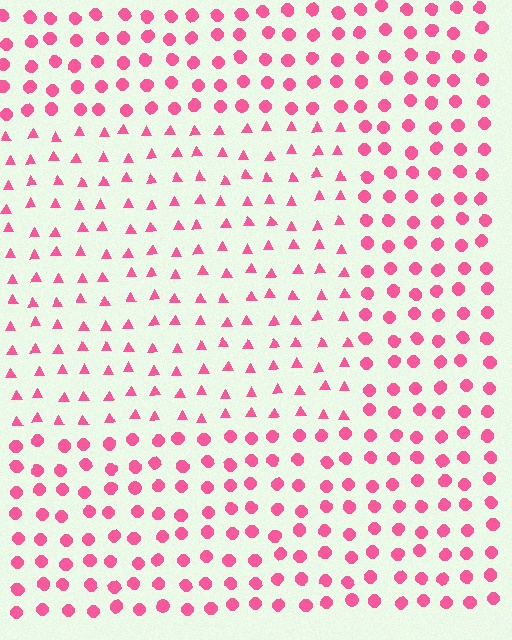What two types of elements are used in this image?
The image uses triangles inside the rectangle region and circles outside it.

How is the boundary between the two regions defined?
The boundary is defined by a change in element shape: triangles inside vs. circles outside. All elements share the same color and spacing.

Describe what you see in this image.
The image is filled with small pink elements arranged in a uniform grid. A rectangle-shaped region contains triangles, while the surrounding area contains circles. The boundary is defined purely by the change in element shape.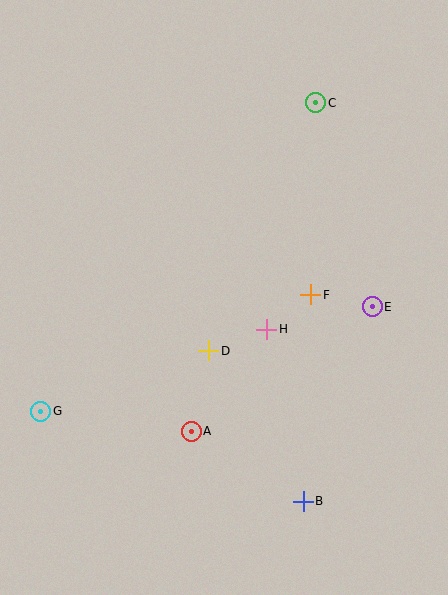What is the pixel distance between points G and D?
The distance between G and D is 178 pixels.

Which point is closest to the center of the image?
Point H at (267, 329) is closest to the center.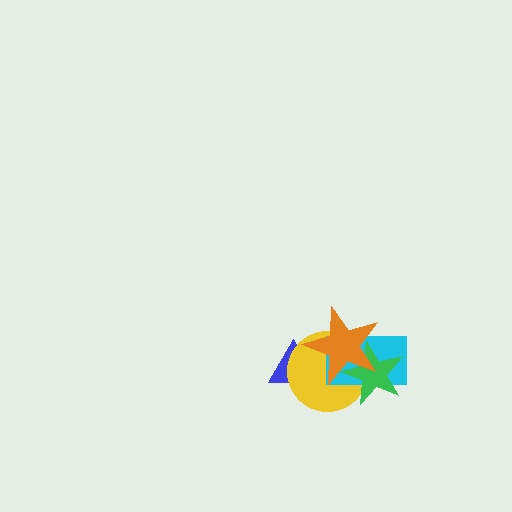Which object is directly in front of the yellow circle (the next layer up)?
The cyan rectangle is directly in front of the yellow circle.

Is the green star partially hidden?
Yes, it is partially covered by another shape.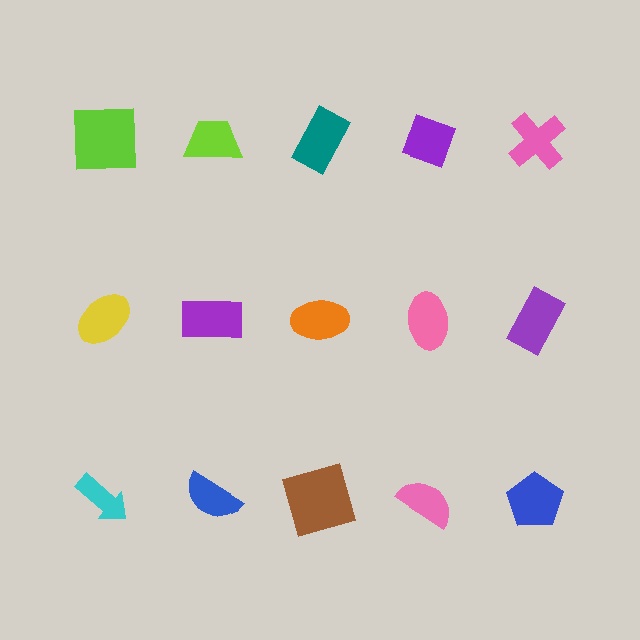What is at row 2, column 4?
A pink ellipse.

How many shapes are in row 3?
5 shapes.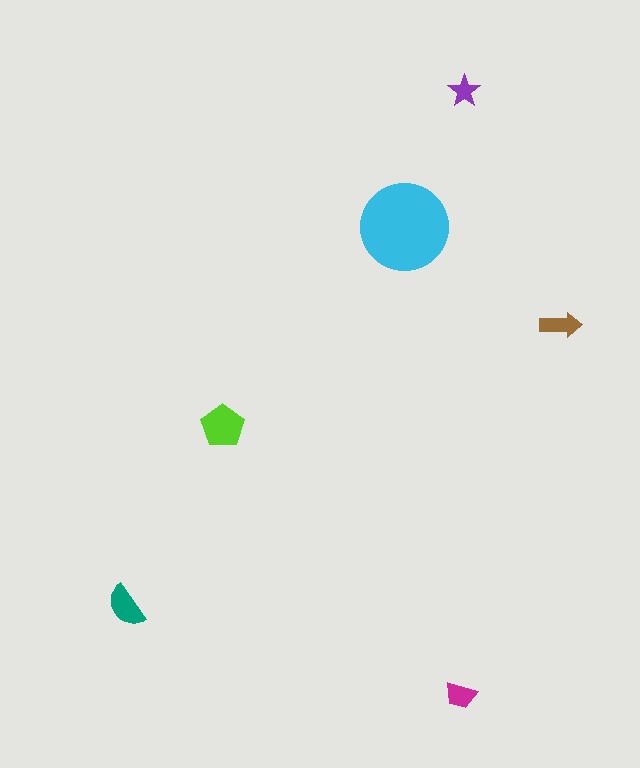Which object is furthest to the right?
The brown arrow is rightmost.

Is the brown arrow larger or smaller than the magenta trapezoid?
Larger.